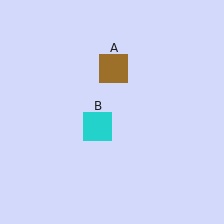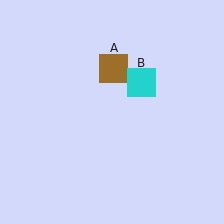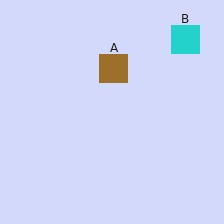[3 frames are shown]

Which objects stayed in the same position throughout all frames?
Brown square (object A) remained stationary.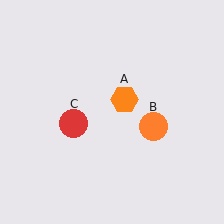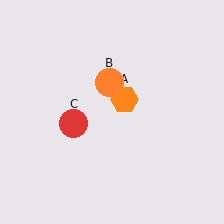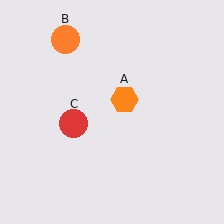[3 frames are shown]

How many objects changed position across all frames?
1 object changed position: orange circle (object B).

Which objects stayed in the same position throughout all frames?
Orange hexagon (object A) and red circle (object C) remained stationary.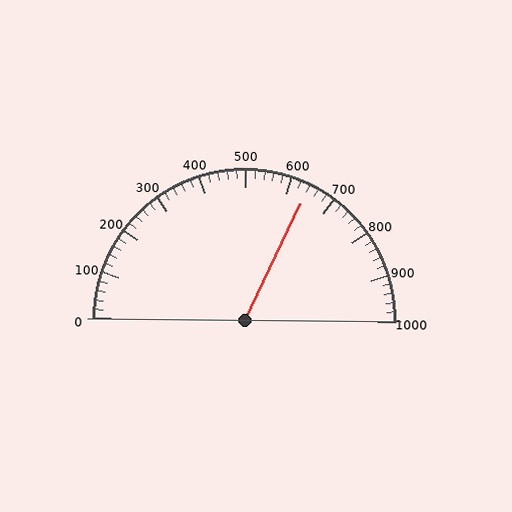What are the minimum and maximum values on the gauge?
The gauge ranges from 0 to 1000.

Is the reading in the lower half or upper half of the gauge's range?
The reading is in the upper half of the range (0 to 1000).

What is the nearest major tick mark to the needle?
The nearest major tick mark is 600.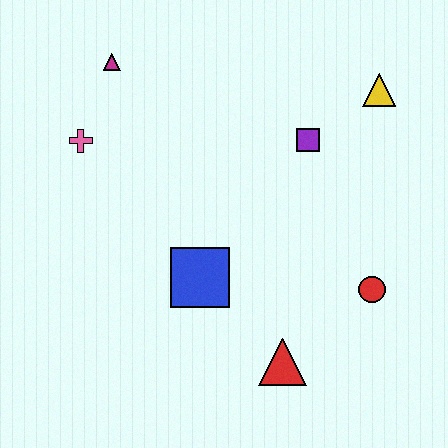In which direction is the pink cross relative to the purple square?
The pink cross is to the left of the purple square.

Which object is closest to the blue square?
The red triangle is closest to the blue square.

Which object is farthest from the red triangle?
The magenta triangle is farthest from the red triangle.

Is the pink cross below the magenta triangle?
Yes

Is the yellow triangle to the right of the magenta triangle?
Yes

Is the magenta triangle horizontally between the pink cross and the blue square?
Yes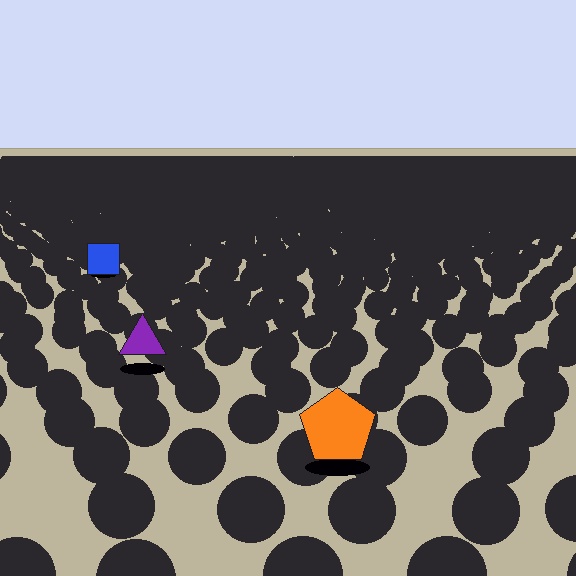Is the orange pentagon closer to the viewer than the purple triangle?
Yes. The orange pentagon is closer — you can tell from the texture gradient: the ground texture is coarser near it.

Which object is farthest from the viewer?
The blue square is farthest from the viewer. It appears smaller and the ground texture around it is denser.